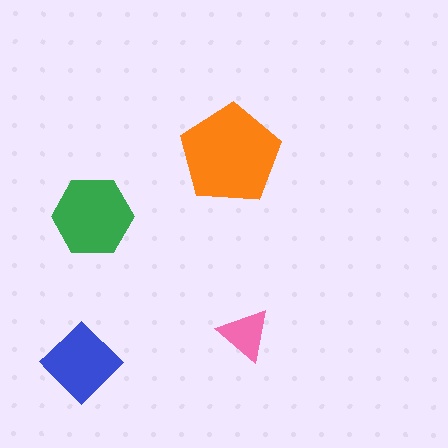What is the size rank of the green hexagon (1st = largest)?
2nd.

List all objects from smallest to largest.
The pink triangle, the blue diamond, the green hexagon, the orange pentagon.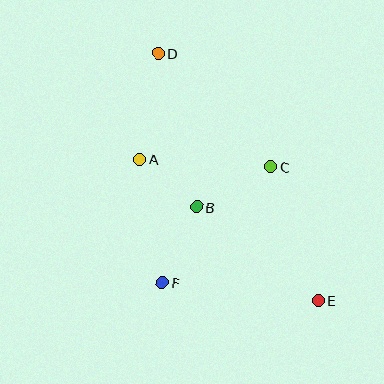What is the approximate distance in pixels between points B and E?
The distance between B and E is approximately 153 pixels.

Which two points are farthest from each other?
Points D and E are farthest from each other.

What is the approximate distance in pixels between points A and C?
The distance between A and C is approximately 131 pixels.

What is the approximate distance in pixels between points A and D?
The distance between A and D is approximately 107 pixels.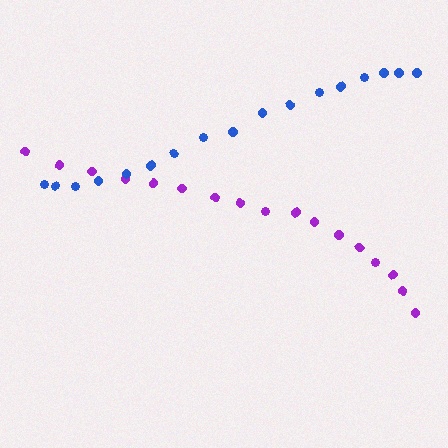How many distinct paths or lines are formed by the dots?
There are 2 distinct paths.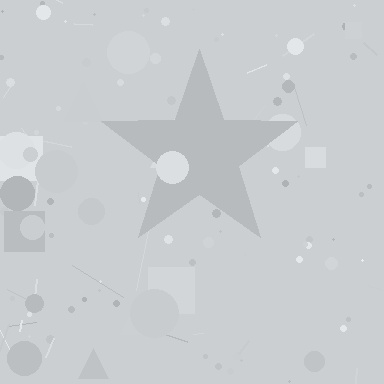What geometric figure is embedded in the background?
A star is embedded in the background.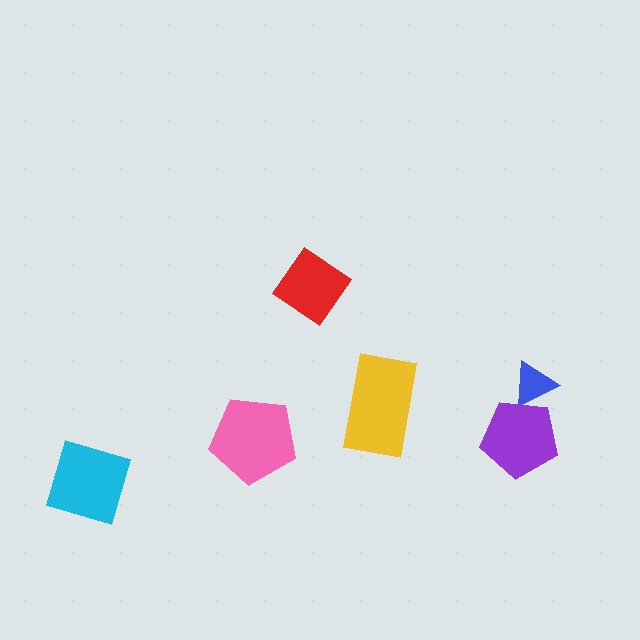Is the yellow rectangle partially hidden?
No, no other shape covers it.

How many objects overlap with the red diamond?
0 objects overlap with the red diamond.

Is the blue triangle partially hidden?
Yes, it is partially covered by another shape.